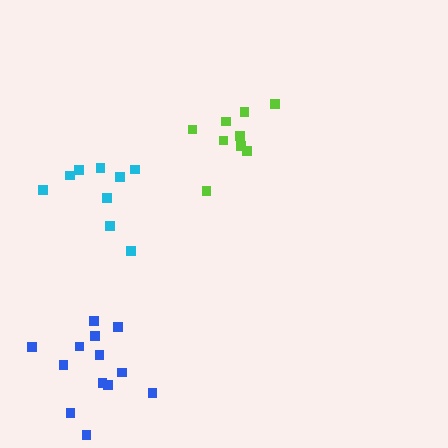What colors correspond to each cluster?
The clusters are colored: blue, cyan, lime.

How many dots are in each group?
Group 1: 13 dots, Group 2: 9 dots, Group 3: 9 dots (31 total).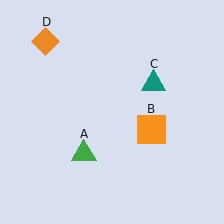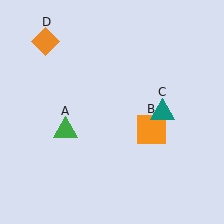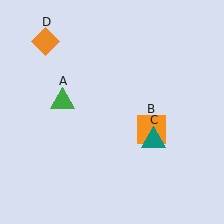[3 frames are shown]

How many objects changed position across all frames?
2 objects changed position: green triangle (object A), teal triangle (object C).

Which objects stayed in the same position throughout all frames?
Orange square (object B) and orange diamond (object D) remained stationary.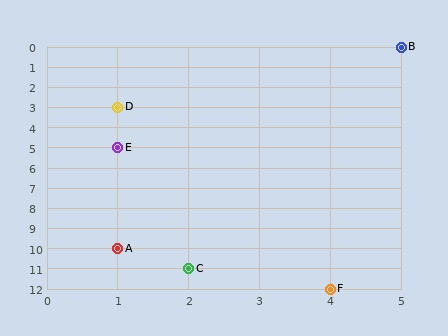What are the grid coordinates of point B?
Point B is at grid coordinates (5, 0).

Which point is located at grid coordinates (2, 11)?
Point C is at (2, 11).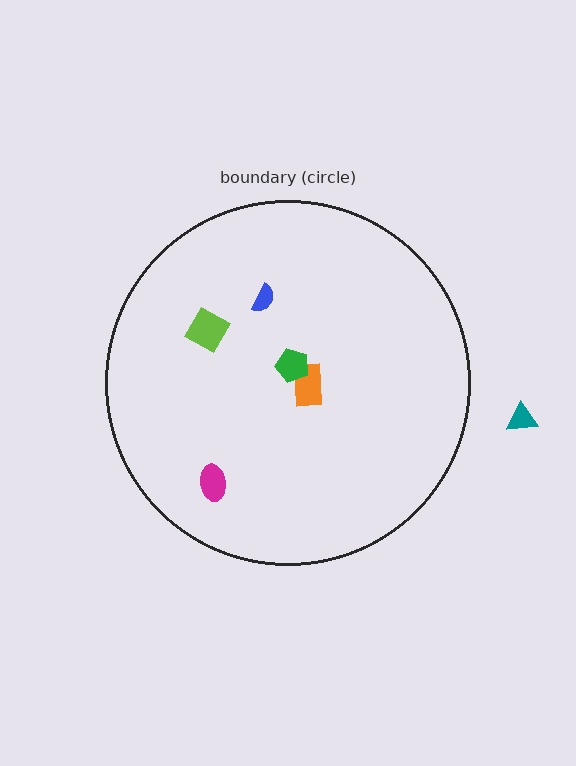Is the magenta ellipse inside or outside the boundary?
Inside.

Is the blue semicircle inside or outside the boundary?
Inside.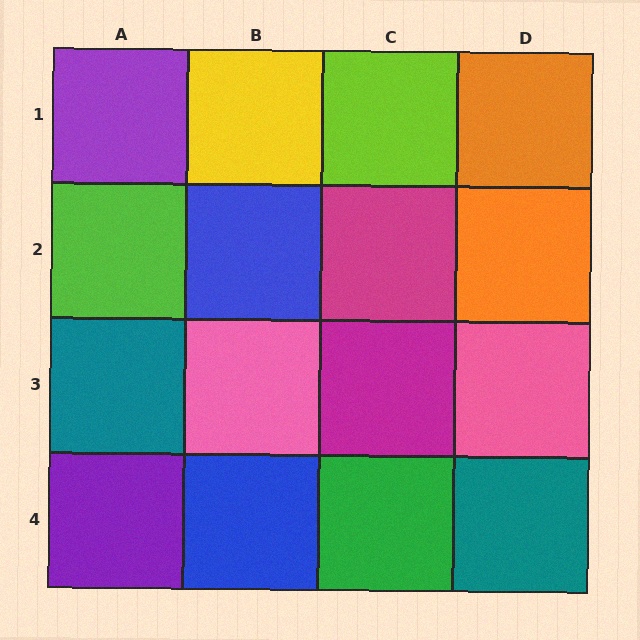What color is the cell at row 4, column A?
Purple.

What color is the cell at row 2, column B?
Blue.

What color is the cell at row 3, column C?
Magenta.